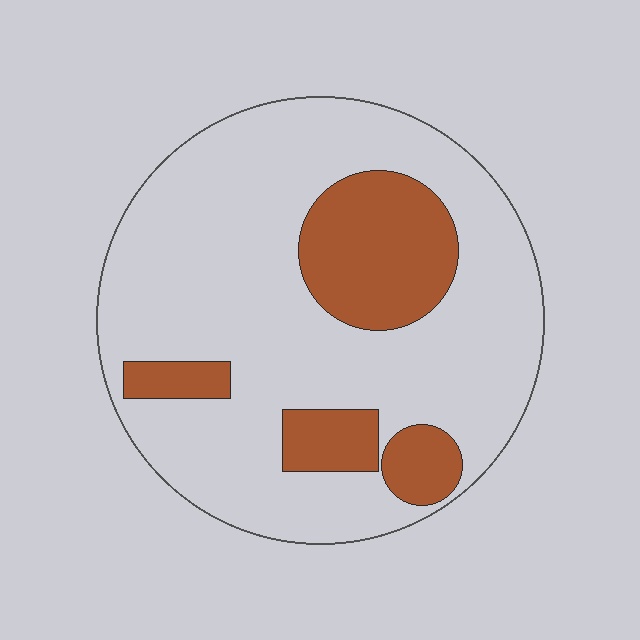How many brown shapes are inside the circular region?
4.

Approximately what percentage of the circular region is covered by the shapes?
Approximately 25%.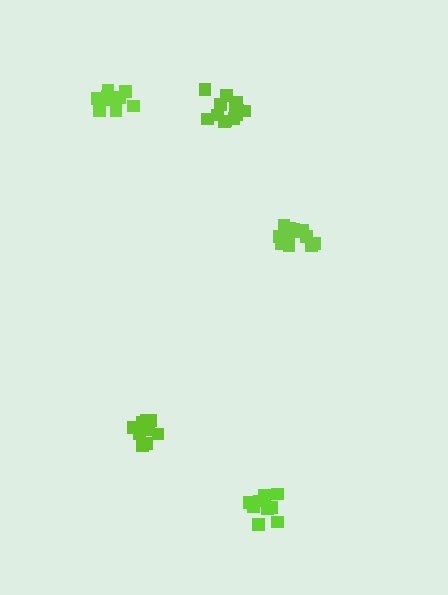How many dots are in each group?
Group 1: 12 dots, Group 2: 10 dots, Group 3: 12 dots, Group 4: 9 dots, Group 5: 13 dots (56 total).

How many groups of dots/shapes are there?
There are 5 groups.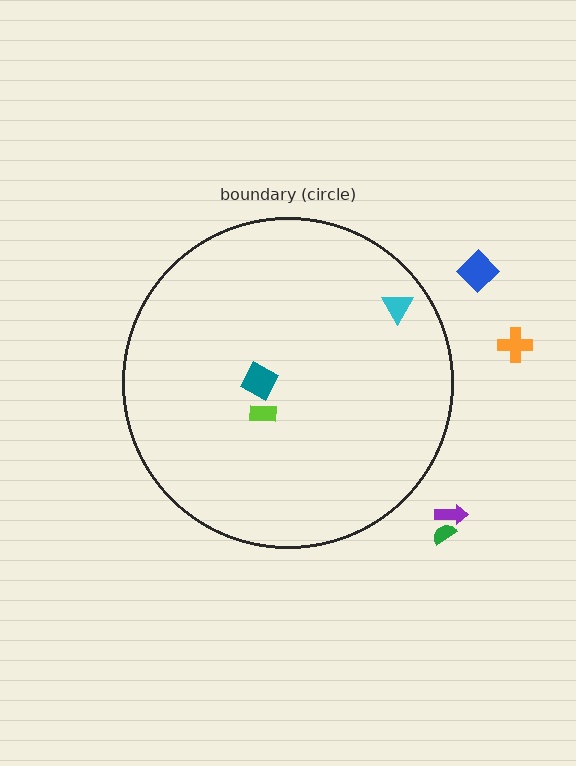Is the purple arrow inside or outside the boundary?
Outside.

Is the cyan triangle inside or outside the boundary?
Inside.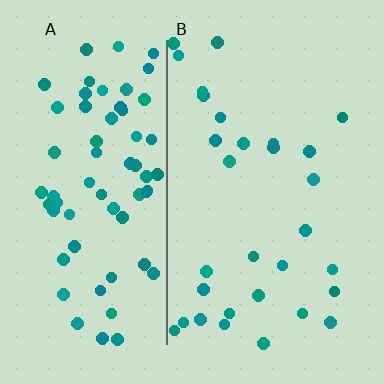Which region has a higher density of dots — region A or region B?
A (the left).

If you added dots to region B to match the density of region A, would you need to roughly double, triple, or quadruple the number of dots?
Approximately double.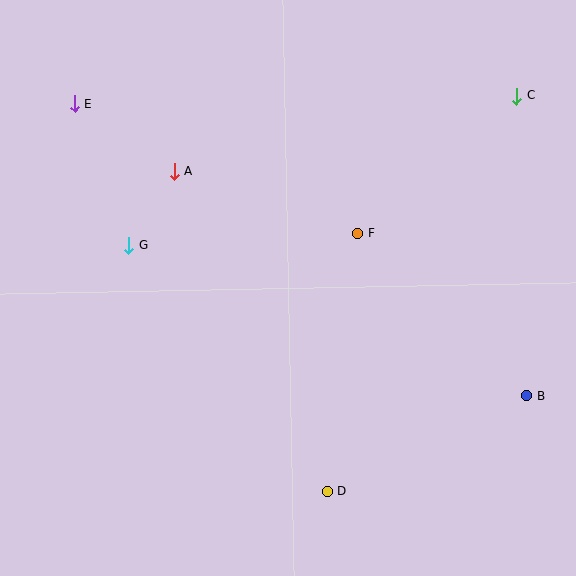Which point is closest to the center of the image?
Point F at (358, 234) is closest to the center.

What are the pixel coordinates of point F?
Point F is at (358, 234).